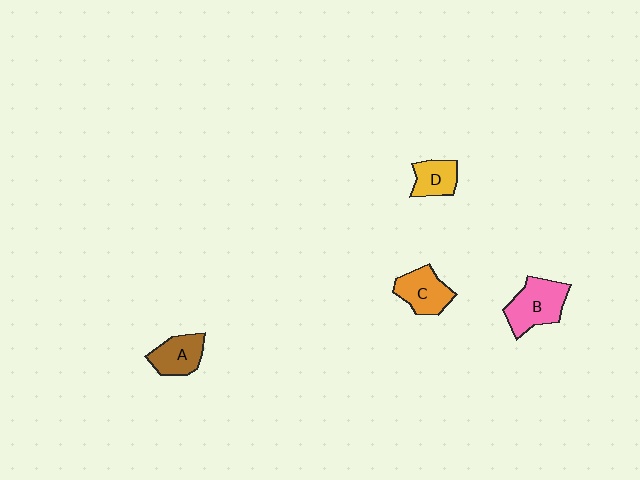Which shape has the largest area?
Shape B (pink).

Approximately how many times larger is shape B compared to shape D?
Approximately 1.6 times.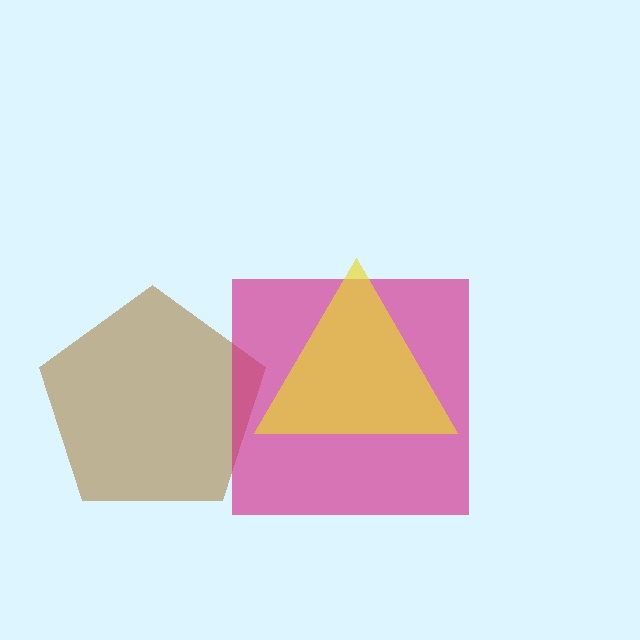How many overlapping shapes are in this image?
There are 3 overlapping shapes in the image.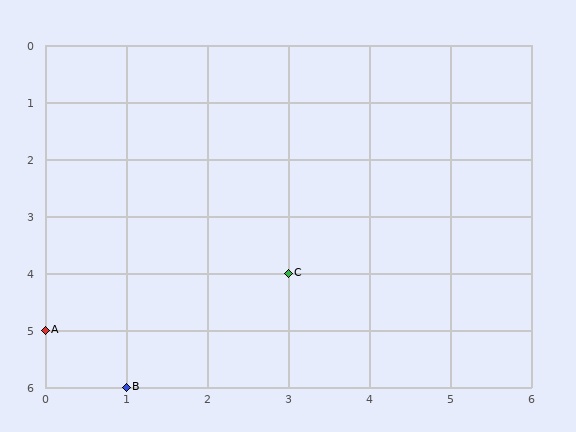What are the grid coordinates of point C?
Point C is at grid coordinates (3, 4).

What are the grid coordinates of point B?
Point B is at grid coordinates (1, 6).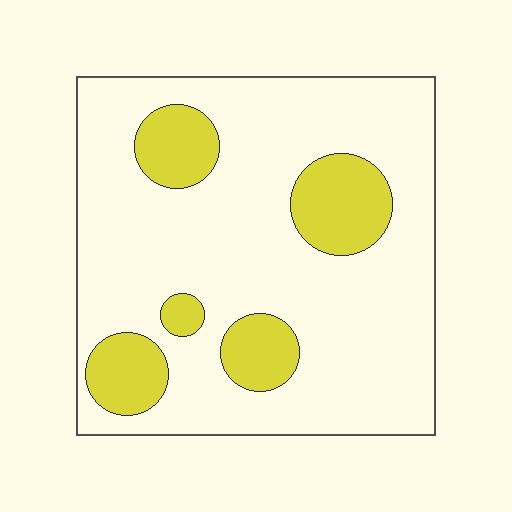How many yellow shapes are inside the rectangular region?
5.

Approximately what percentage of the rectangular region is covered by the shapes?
Approximately 20%.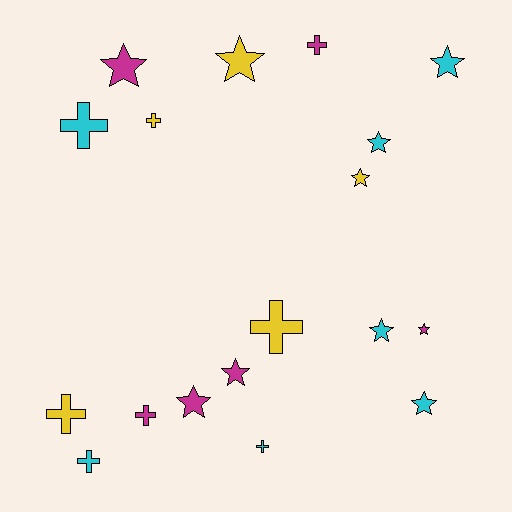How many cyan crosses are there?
There are 3 cyan crosses.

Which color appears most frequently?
Cyan, with 7 objects.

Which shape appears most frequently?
Star, with 10 objects.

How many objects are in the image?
There are 18 objects.